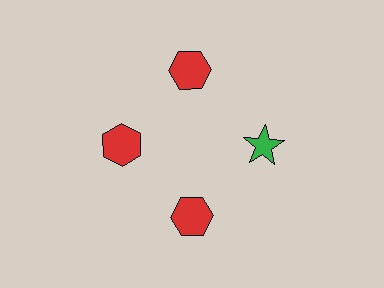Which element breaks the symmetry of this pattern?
The green star at roughly the 3 o'clock position breaks the symmetry. All other shapes are red hexagons.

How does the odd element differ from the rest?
It differs in both color (green instead of red) and shape (star instead of hexagon).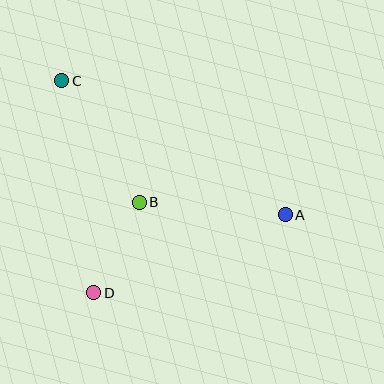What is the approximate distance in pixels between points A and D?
The distance between A and D is approximately 207 pixels.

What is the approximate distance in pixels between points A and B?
The distance between A and B is approximately 146 pixels.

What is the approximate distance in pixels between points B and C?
The distance between B and C is approximately 144 pixels.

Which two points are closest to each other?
Points B and D are closest to each other.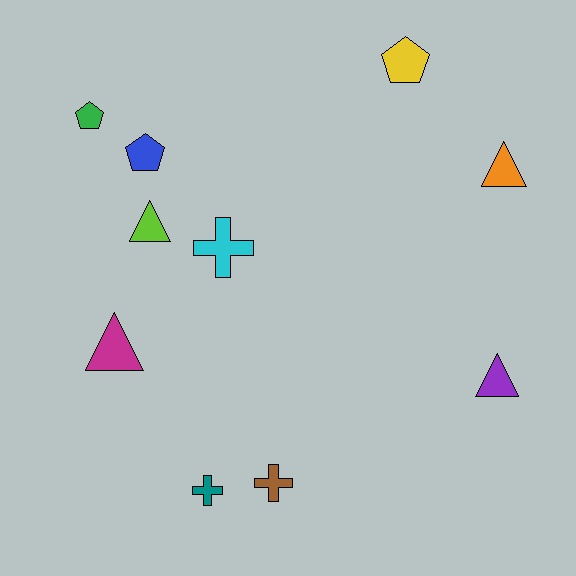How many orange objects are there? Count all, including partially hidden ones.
There is 1 orange object.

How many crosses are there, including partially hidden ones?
There are 3 crosses.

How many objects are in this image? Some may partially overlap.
There are 10 objects.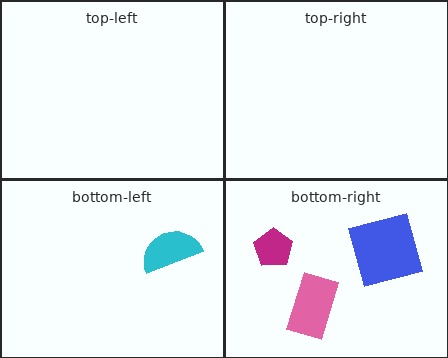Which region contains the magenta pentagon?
The bottom-right region.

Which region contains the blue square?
The bottom-right region.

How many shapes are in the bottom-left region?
1.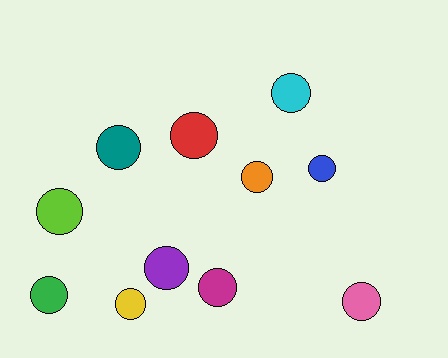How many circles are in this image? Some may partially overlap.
There are 11 circles.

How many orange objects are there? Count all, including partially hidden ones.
There is 1 orange object.